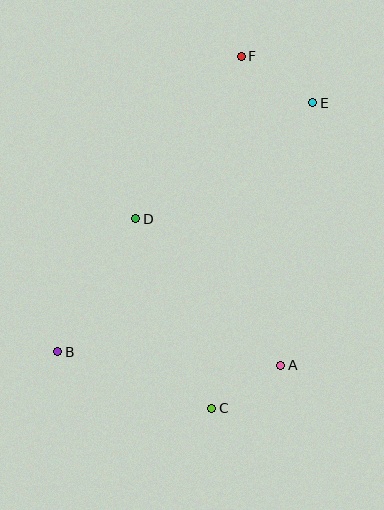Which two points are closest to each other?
Points A and C are closest to each other.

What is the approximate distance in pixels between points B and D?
The distance between B and D is approximately 154 pixels.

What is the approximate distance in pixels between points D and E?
The distance between D and E is approximately 212 pixels.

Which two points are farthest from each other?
Points B and E are farthest from each other.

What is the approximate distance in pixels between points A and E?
The distance between A and E is approximately 264 pixels.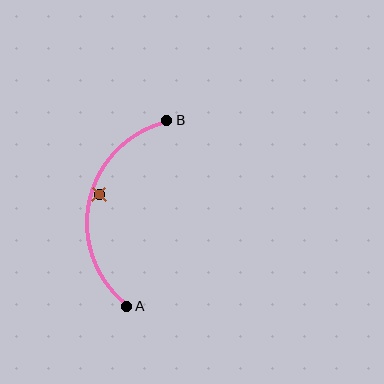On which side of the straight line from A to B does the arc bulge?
The arc bulges to the left of the straight line connecting A and B.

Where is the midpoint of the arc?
The arc midpoint is the point on the curve farthest from the straight line joining A and B. It sits to the left of that line.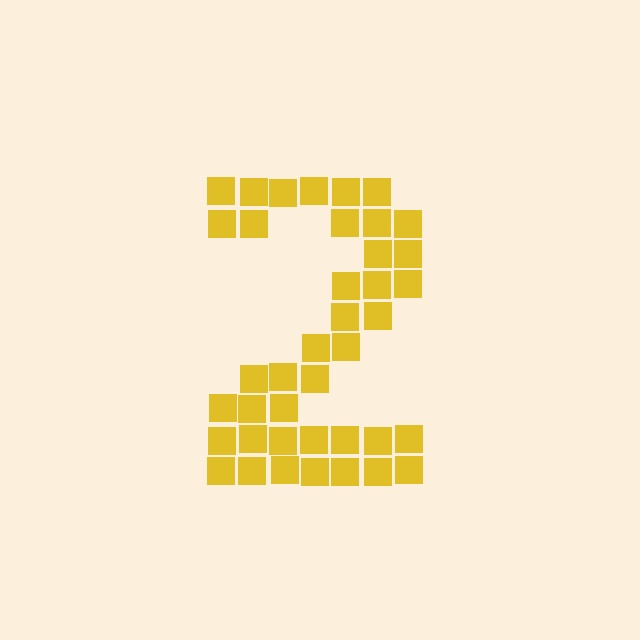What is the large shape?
The large shape is the digit 2.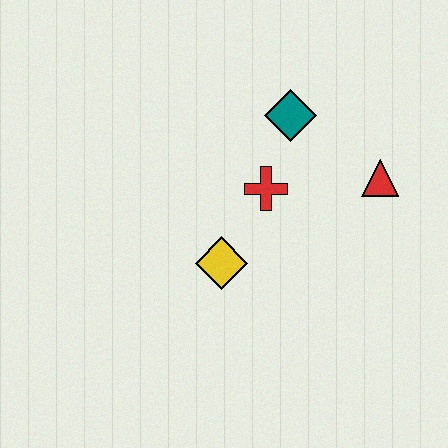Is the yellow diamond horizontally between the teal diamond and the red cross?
No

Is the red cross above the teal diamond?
No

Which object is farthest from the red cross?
The red triangle is farthest from the red cross.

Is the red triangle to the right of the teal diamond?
Yes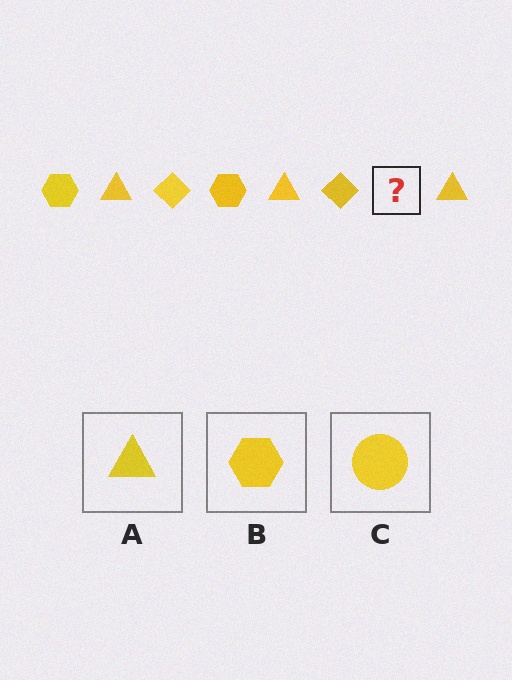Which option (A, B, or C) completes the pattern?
B.